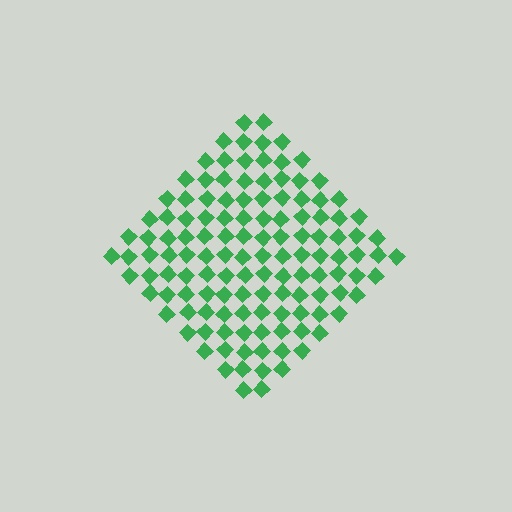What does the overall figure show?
The overall figure shows a diamond.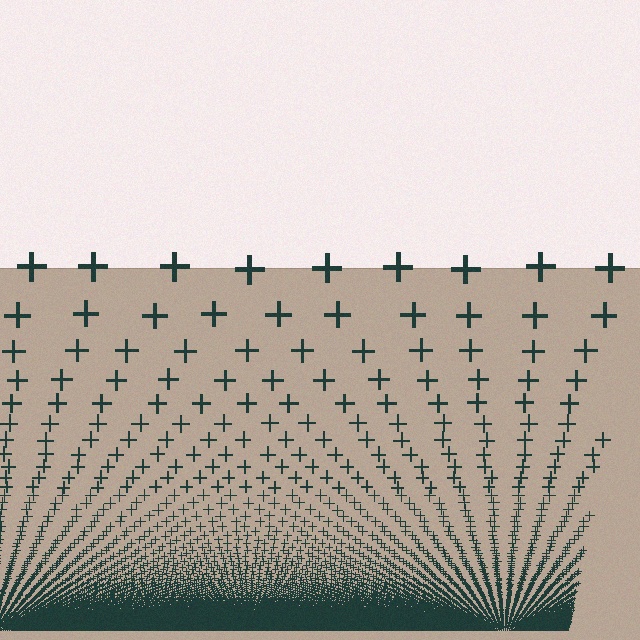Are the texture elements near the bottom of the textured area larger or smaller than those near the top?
Smaller. The gradient is inverted — elements near the bottom are smaller and denser.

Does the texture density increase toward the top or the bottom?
Density increases toward the bottom.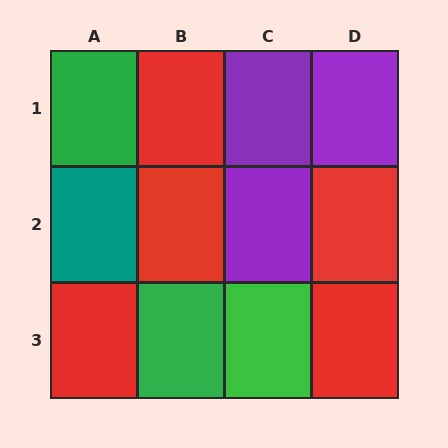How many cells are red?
5 cells are red.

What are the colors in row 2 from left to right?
Teal, red, purple, red.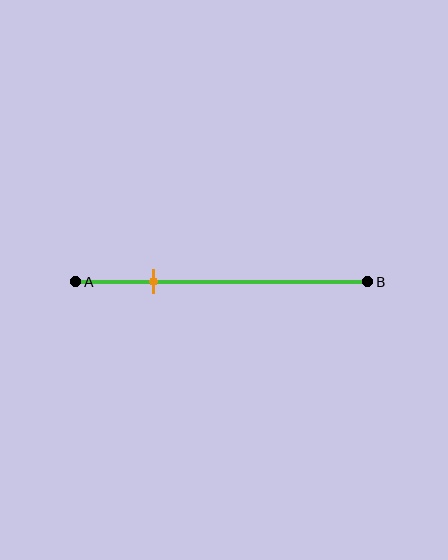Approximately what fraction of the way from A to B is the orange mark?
The orange mark is approximately 25% of the way from A to B.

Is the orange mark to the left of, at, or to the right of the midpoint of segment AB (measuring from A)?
The orange mark is to the left of the midpoint of segment AB.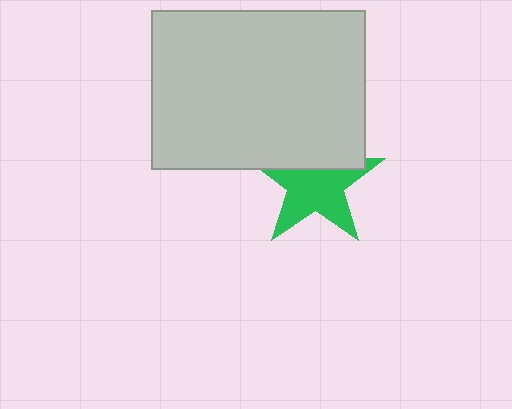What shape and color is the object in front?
The object in front is a light gray rectangle.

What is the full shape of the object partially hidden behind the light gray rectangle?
The partially hidden object is a green star.